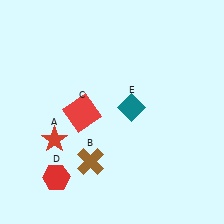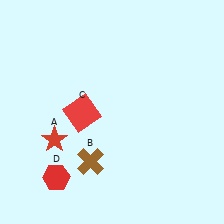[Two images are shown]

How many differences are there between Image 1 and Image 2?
There is 1 difference between the two images.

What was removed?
The teal diamond (E) was removed in Image 2.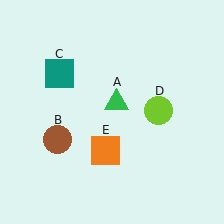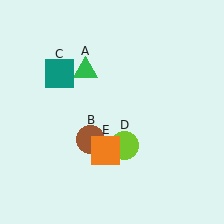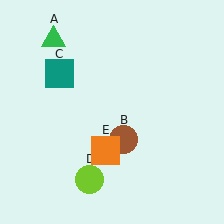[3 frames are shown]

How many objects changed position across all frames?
3 objects changed position: green triangle (object A), brown circle (object B), lime circle (object D).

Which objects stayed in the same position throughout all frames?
Teal square (object C) and orange square (object E) remained stationary.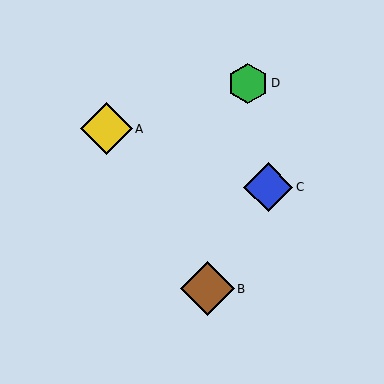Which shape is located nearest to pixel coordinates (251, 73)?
The green hexagon (labeled D) at (248, 83) is nearest to that location.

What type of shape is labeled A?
Shape A is a yellow diamond.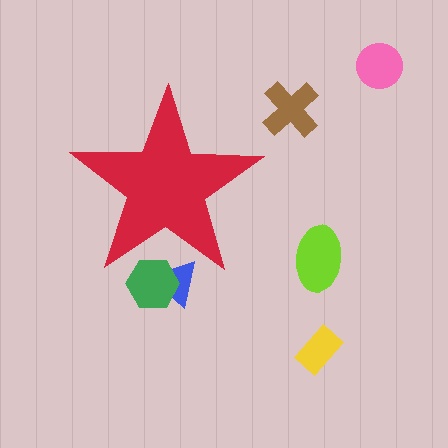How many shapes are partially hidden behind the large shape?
2 shapes are partially hidden.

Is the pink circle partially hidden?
No, the pink circle is fully visible.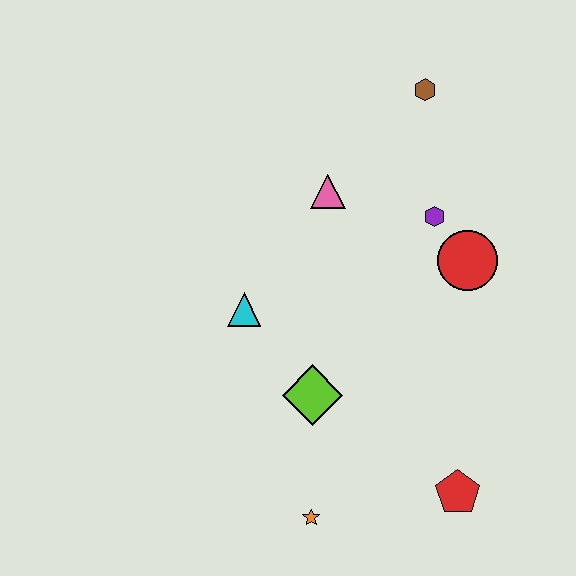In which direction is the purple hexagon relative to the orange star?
The purple hexagon is above the orange star.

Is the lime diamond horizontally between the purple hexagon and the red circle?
No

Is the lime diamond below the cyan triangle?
Yes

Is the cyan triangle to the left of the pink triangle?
Yes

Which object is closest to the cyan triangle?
The lime diamond is closest to the cyan triangle.